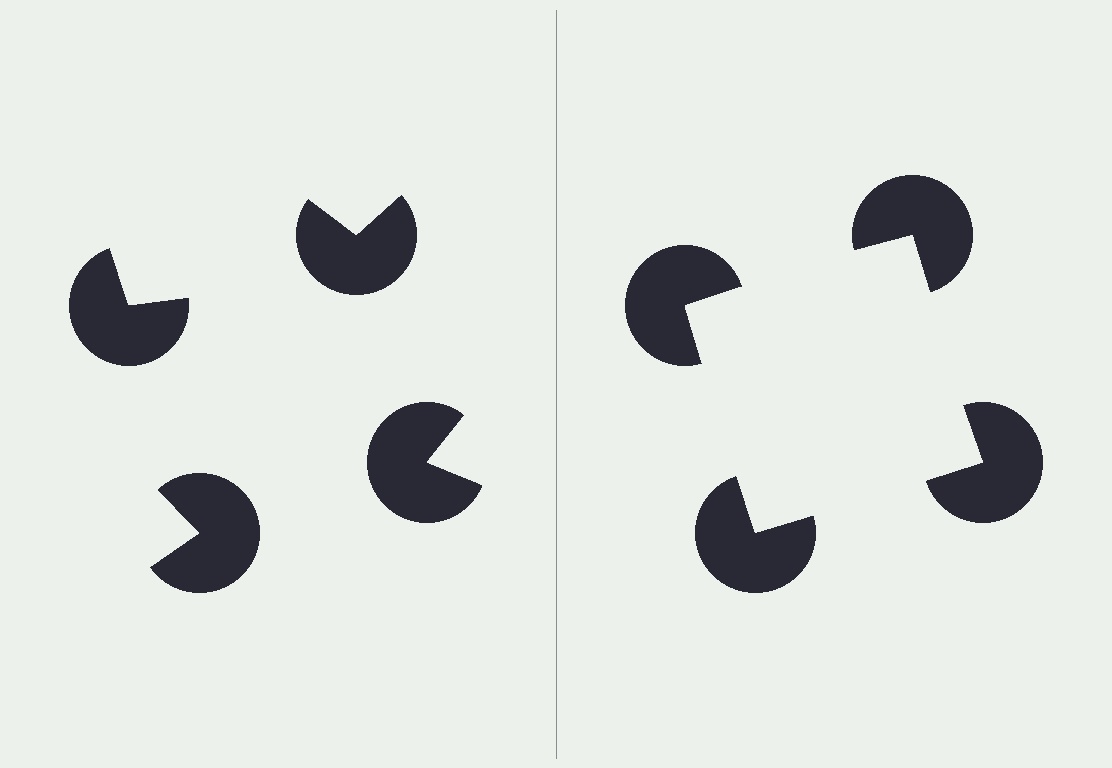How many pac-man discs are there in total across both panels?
8 — 4 on each side.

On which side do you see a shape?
An illusory square appears on the right side. On the left side the wedge cuts are rotated, so no coherent shape forms.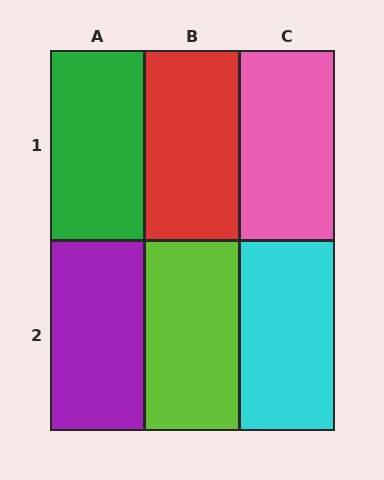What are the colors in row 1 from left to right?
Green, red, pink.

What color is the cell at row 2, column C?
Cyan.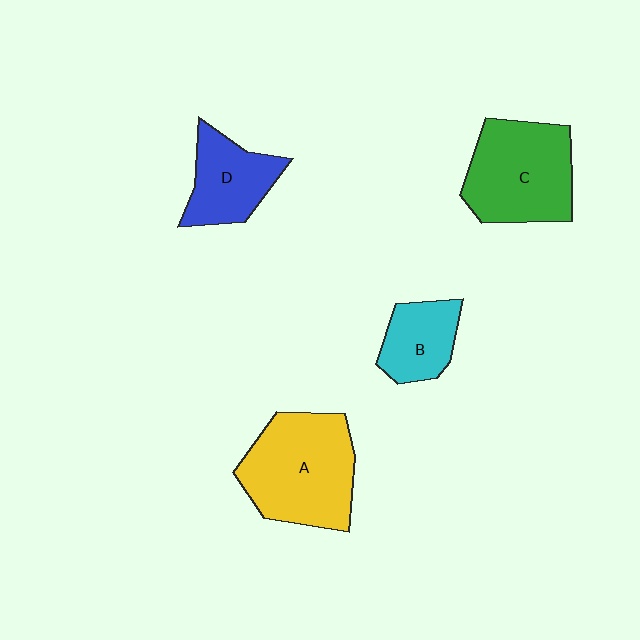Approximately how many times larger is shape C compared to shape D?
Approximately 1.5 times.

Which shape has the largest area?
Shape A (yellow).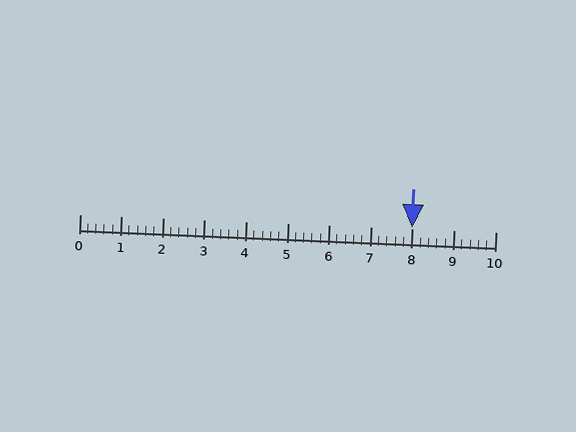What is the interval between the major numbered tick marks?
The major tick marks are spaced 1 units apart.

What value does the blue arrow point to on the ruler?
The blue arrow points to approximately 8.0.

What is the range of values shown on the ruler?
The ruler shows values from 0 to 10.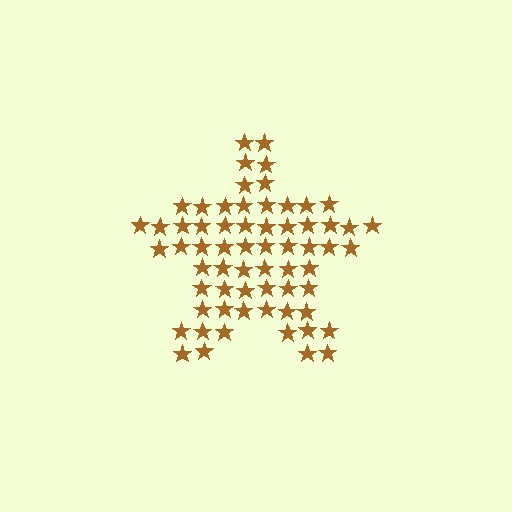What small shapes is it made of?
It is made of small stars.